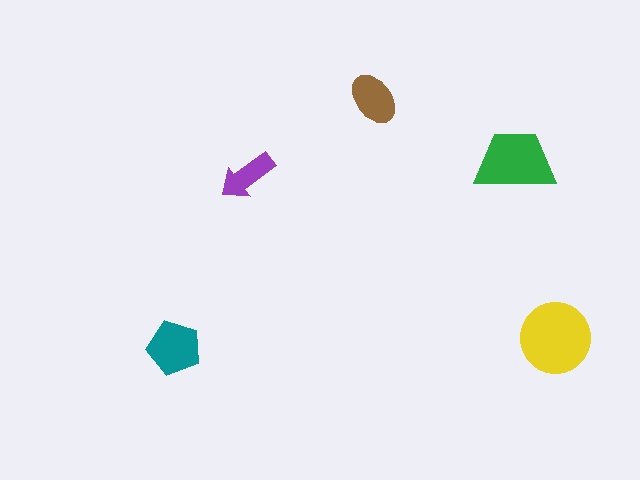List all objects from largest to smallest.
The yellow circle, the green trapezoid, the teal pentagon, the brown ellipse, the purple arrow.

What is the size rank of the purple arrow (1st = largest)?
5th.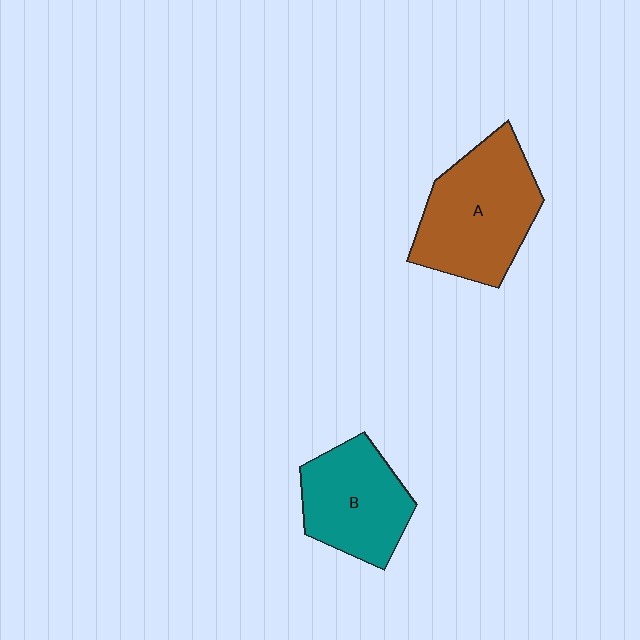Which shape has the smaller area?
Shape B (teal).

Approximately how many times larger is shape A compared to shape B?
Approximately 1.3 times.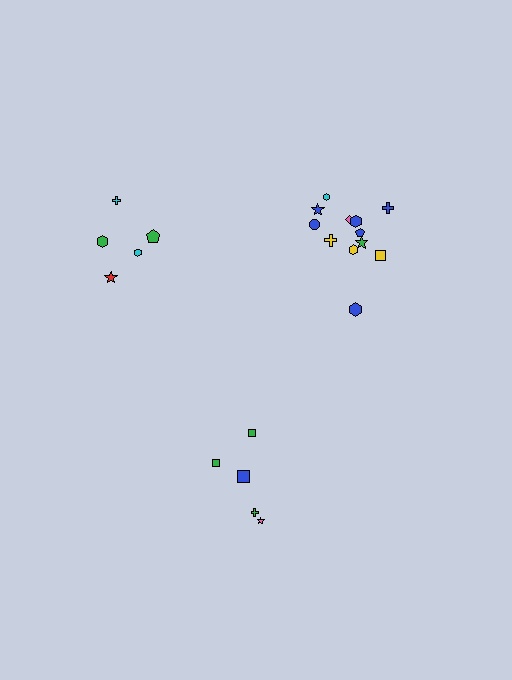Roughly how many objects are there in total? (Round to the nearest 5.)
Roughly 20 objects in total.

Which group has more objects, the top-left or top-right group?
The top-right group.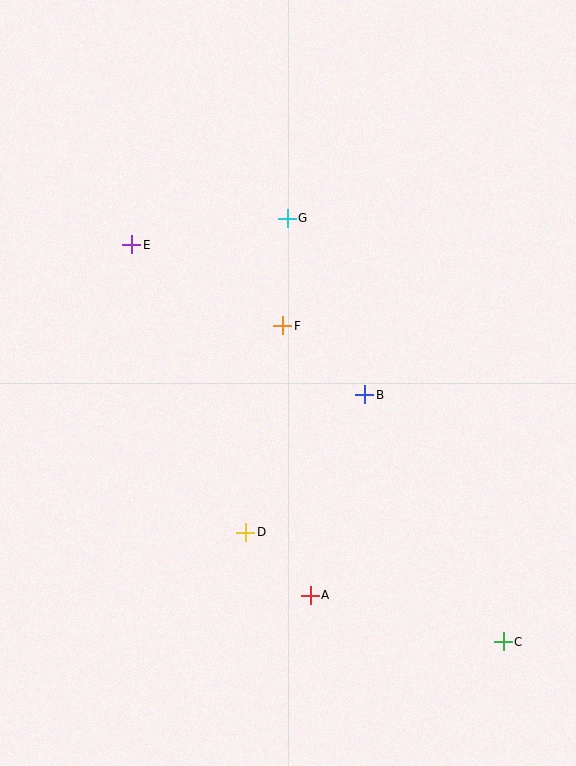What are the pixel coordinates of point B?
Point B is at (365, 395).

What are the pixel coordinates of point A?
Point A is at (310, 595).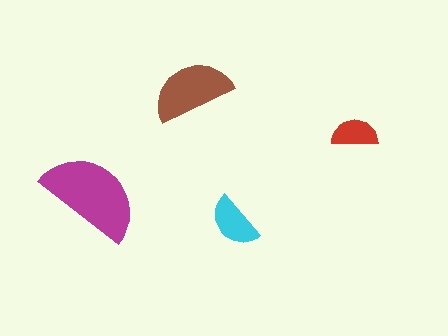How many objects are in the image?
There are 4 objects in the image.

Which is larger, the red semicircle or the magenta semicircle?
The magenta one.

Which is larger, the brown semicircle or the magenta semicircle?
The magenta one.